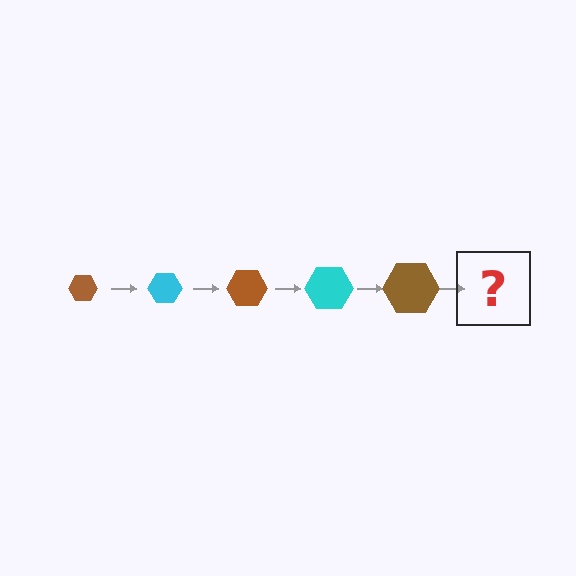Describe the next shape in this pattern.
It should be a cyan hexagon, larger than the previous one.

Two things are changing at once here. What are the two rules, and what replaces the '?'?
The two rules are that the hexagon grows larger each step and the color cycles through brown and cyan. The '?' should be a cyan hexagon, larger than the previous one.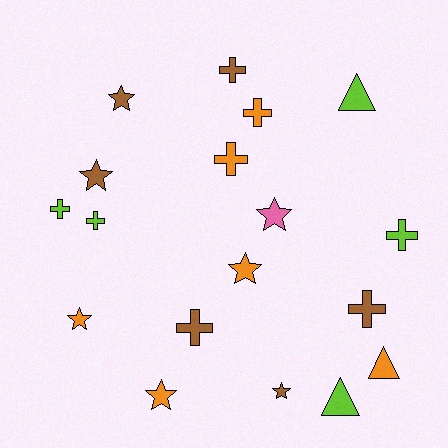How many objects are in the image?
There are 18 objects.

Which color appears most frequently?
Orange, with 6 objects.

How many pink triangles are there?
There are no pink triangles.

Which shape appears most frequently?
Cross, with 8 objects.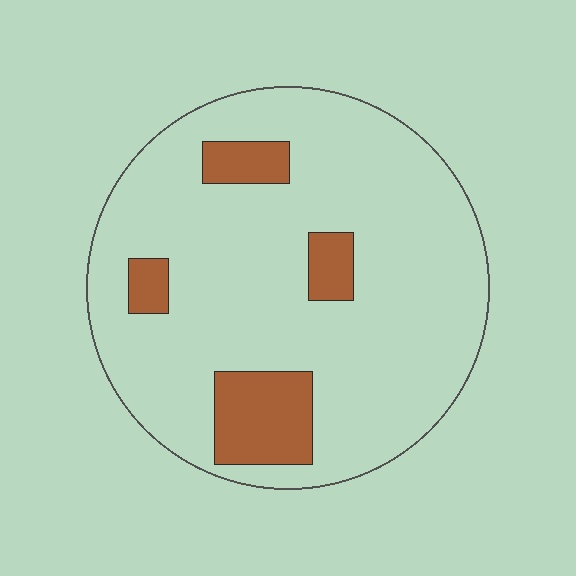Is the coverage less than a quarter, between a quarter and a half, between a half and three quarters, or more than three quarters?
Less than a quarter.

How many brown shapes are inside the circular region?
4.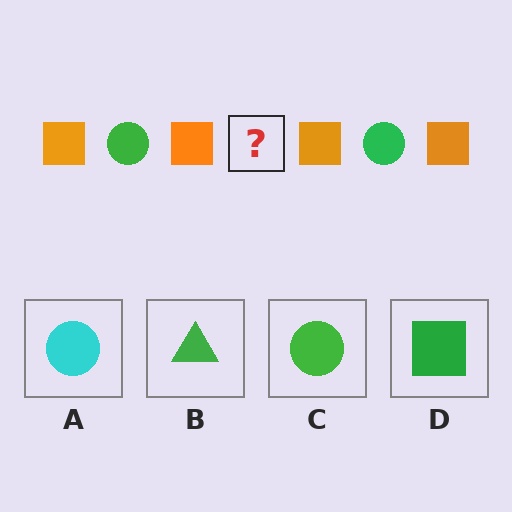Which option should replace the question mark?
Option C.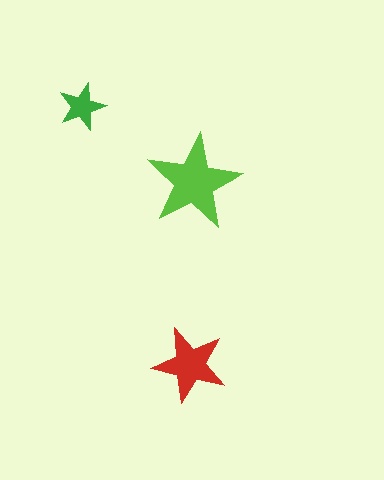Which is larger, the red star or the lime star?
The lime one.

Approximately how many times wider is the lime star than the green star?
About 2 times wider.